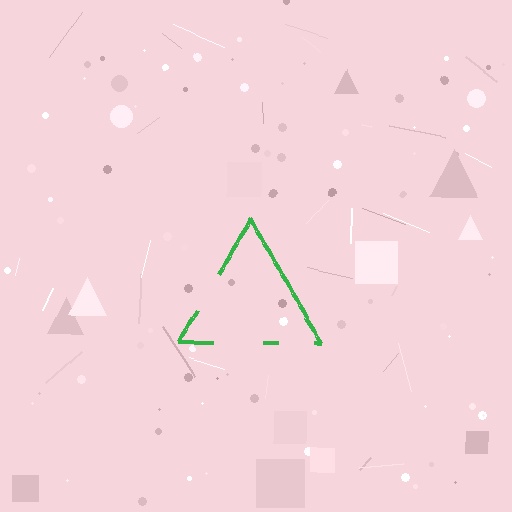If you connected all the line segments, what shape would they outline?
They would outline a triangle.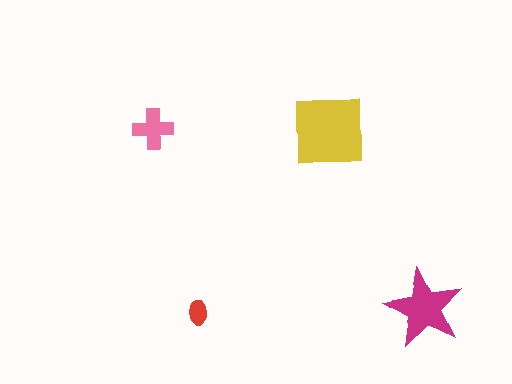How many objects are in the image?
There are 4 objects in the image.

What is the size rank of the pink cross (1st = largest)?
3rd.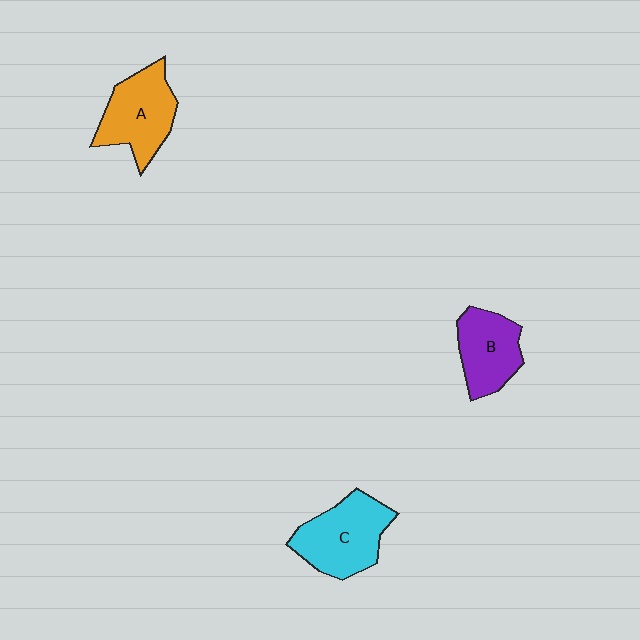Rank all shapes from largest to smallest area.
From largest to smallest: C (cyan), A (orange), B (purple).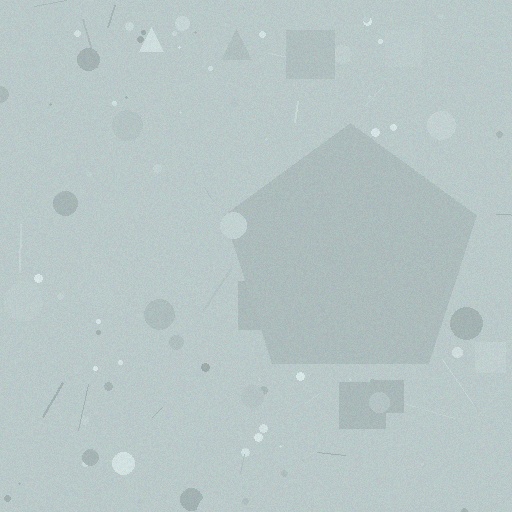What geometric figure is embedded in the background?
A pentagon is embedded in the background.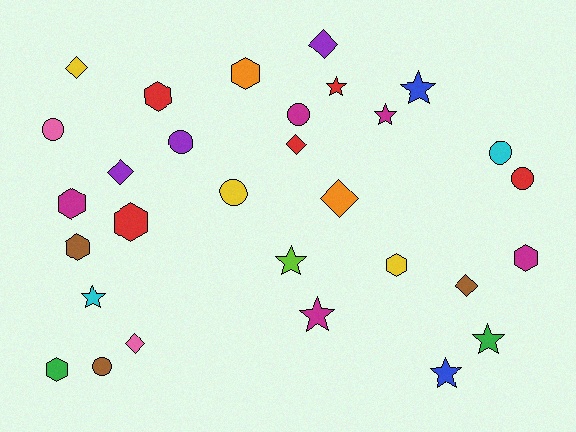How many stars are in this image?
There are 8 stars.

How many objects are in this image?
There are 30 objects.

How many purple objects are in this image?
There are 3 purple objects.